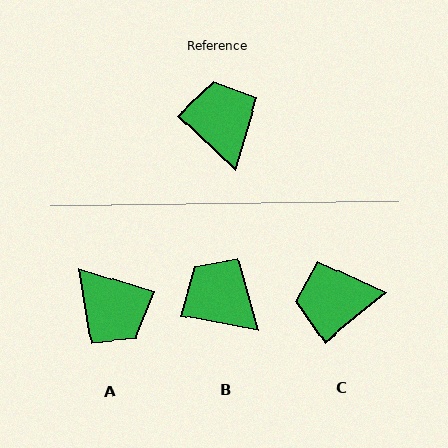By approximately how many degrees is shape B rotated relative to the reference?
Approximately 32 degrees counter-clockwise.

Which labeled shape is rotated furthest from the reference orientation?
A, about 154 degrees away.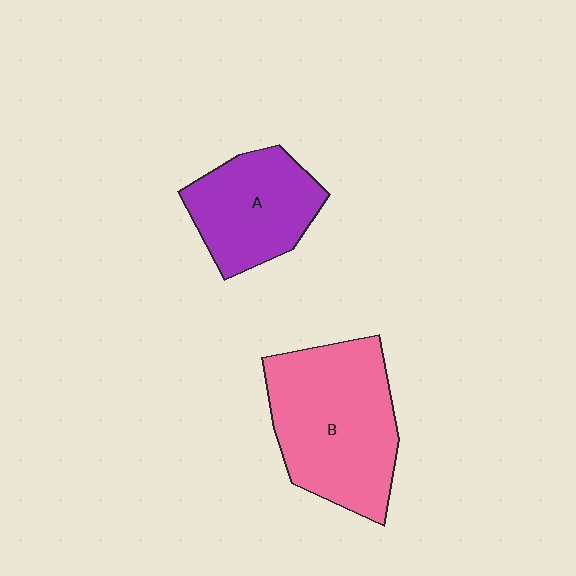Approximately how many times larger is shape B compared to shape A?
Approximately 1.5 times.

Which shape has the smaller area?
Shape A (purple).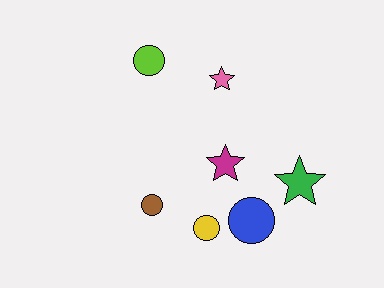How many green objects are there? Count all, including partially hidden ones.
There is 1 green object.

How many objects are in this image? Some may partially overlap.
There are 7 objects.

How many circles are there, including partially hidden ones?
There are 4 circles.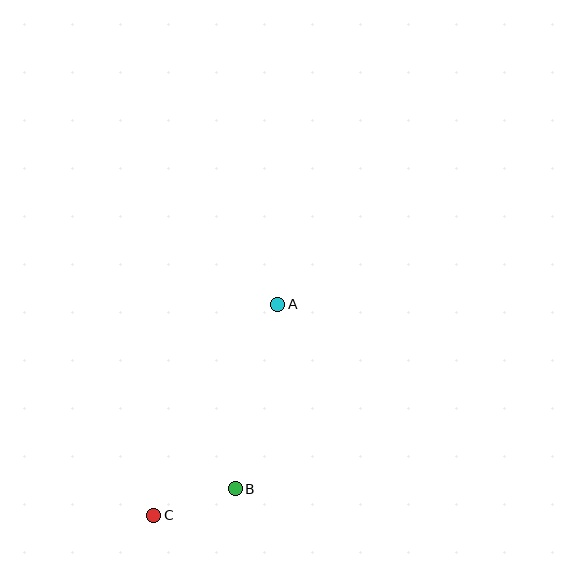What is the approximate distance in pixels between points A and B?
The distance between A and B is approximately 189 pixels.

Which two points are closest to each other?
Points B and C are closest to each other.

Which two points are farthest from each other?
Points A and C are farthest from each other.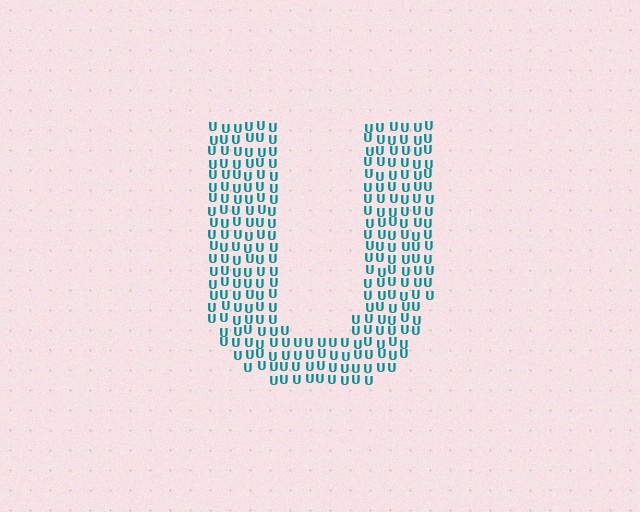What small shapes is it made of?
It is made of small letter U's.